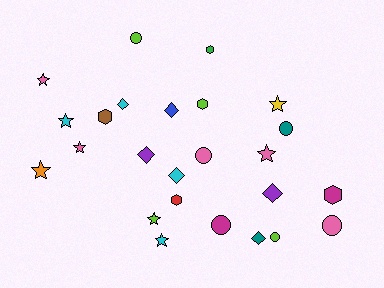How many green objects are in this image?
There is 1 green object.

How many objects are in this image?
There are 25 objects.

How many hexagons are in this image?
There are 5 hexagons.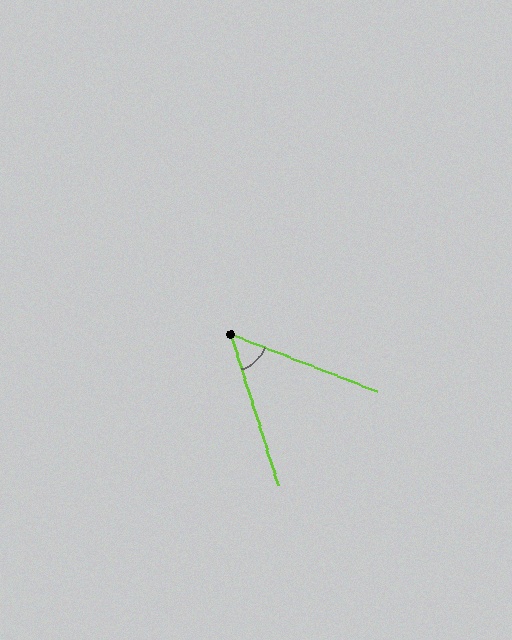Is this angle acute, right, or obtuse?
It is acute.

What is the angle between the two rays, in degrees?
Approximately 51 degrees.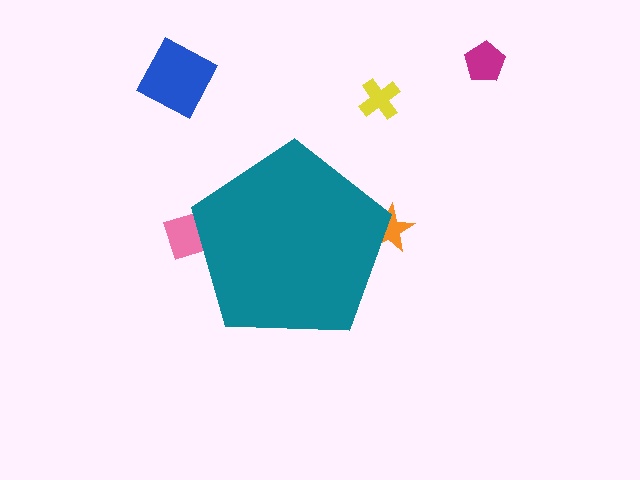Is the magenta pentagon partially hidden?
No, the magenta pentagon is fully visible.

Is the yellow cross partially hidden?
No, the yellow cross is fully visible.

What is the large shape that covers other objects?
A teal pentagon.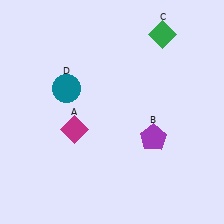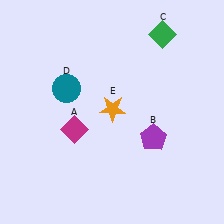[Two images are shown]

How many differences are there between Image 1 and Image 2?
There is 1 difference between the two images.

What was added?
An orange star (E) was added in Image 2.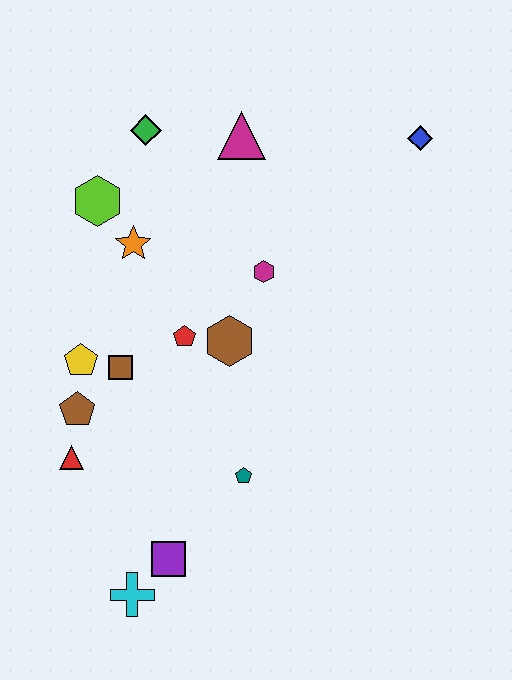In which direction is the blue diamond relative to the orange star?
The blue diamond is to the right of the orange star.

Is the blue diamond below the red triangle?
No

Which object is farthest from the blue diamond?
The cyan cross is farthest from the blue diamond.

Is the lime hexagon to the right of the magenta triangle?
No